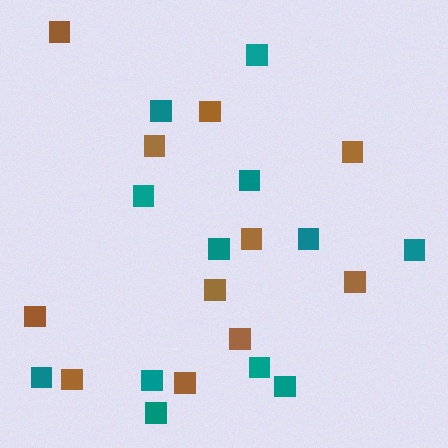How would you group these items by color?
There are 2 groups: one group of teal squares (12) and one group of brown squares (11).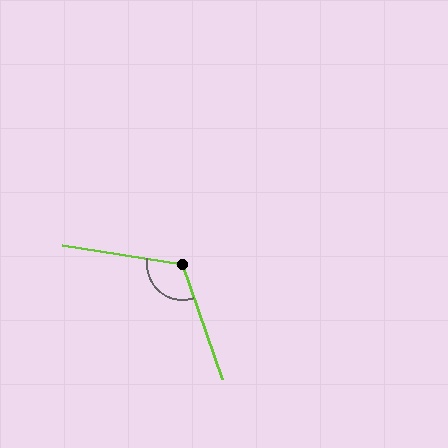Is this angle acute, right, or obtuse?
It is obtuse.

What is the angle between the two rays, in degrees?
Approximately 118 degrees.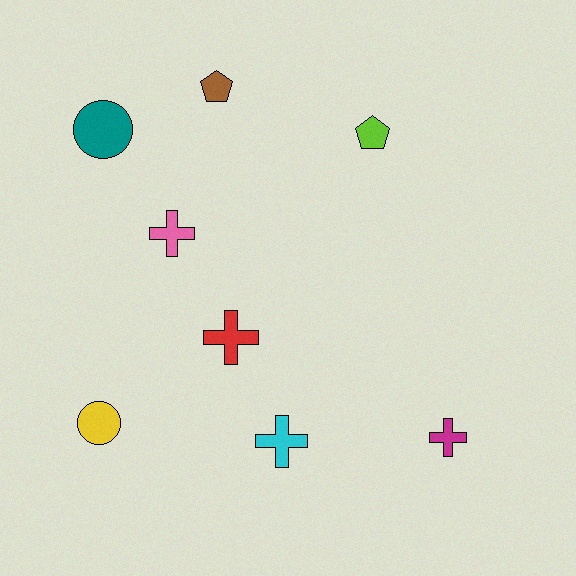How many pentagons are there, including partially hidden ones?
There are 2 pentagons.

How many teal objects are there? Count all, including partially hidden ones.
There is 1 teal object.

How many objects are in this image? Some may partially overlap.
There are 8 objects.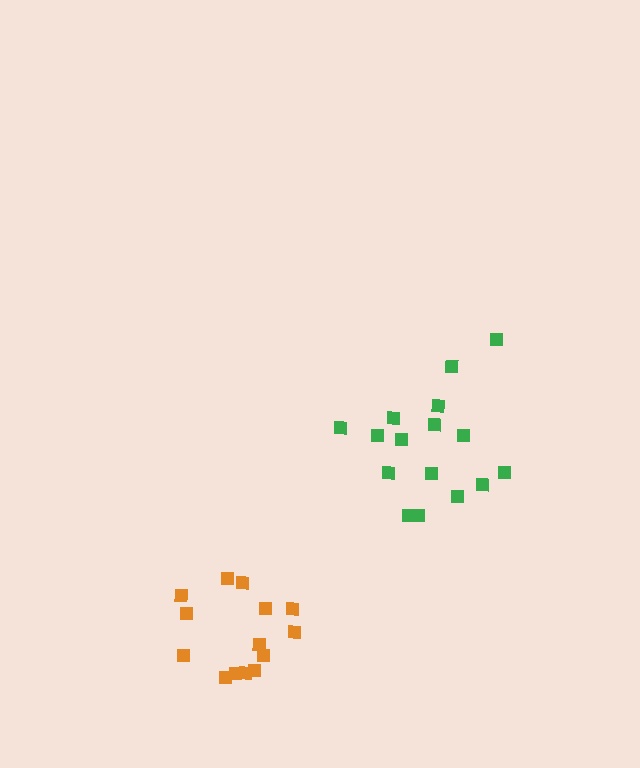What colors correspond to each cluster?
The clusters are colored: orange, green.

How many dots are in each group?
Group 1: 14 dots, Group 2: 16 dots (30 total).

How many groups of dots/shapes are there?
There are 2 groups.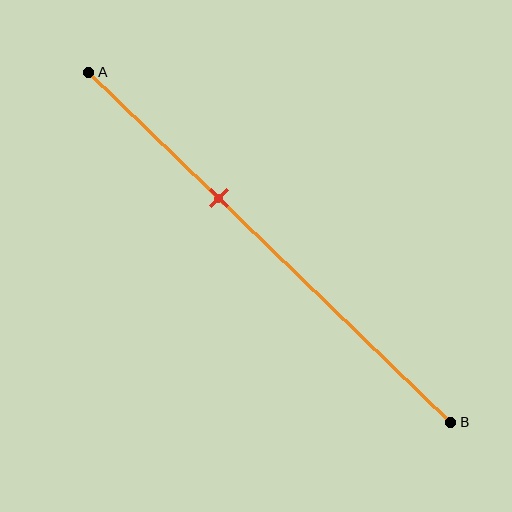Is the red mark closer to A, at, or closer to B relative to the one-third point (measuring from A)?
The red mark is approximately at the one-third point of segment AB.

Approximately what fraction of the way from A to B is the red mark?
The red mark is approximately 35% of the way from A to B.